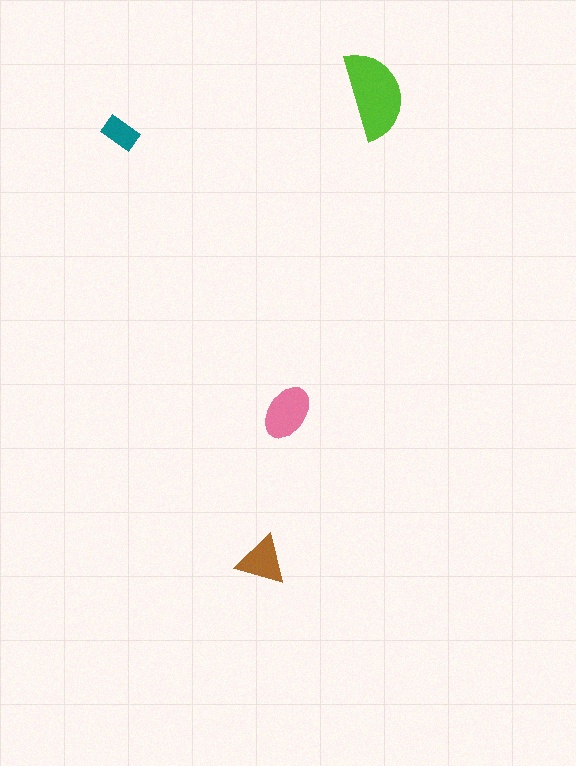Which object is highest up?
The lime semicircle is topmost.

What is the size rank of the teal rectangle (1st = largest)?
4th.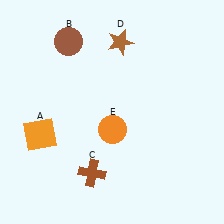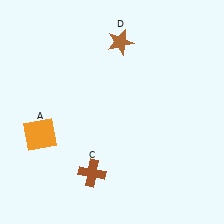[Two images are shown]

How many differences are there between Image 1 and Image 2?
There are 2 differences between the two images.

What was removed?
The brown circle (B), the orange circle (E) were removed in Image 2.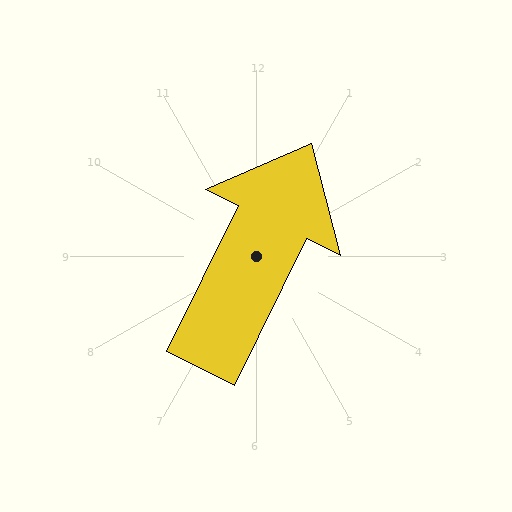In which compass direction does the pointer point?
Northeast.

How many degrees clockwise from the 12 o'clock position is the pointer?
Approximately 26 degrees.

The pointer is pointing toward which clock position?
Roughly 1 o'clock.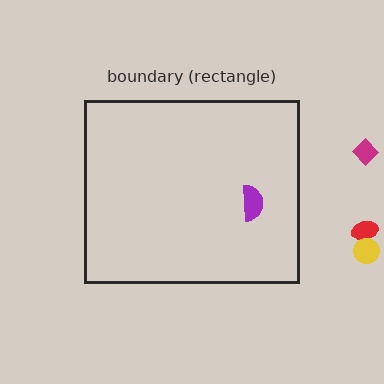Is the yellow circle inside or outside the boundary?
Outside.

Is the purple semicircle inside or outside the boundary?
Inside.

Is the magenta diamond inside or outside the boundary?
Outside.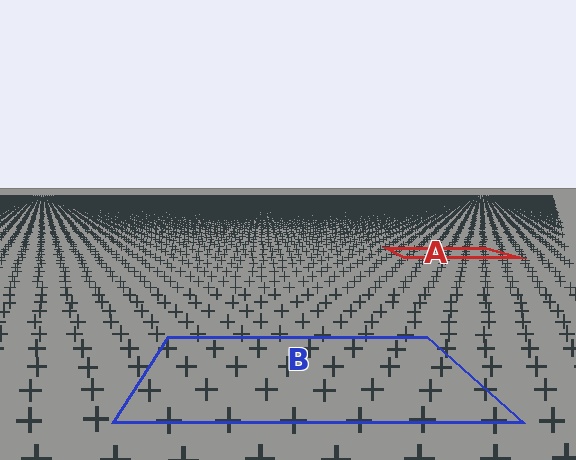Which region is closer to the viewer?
Region B is closer. The texture elements there are larger and more spread out.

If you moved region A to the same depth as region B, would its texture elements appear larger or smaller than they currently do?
They would appear larger. At a closer depth, the same texture elements are projected at a bigger on-screen size.